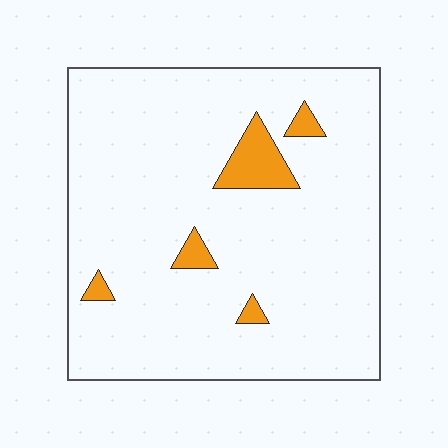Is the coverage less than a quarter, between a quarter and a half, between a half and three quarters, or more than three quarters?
Less than a quarter.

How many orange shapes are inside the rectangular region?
5.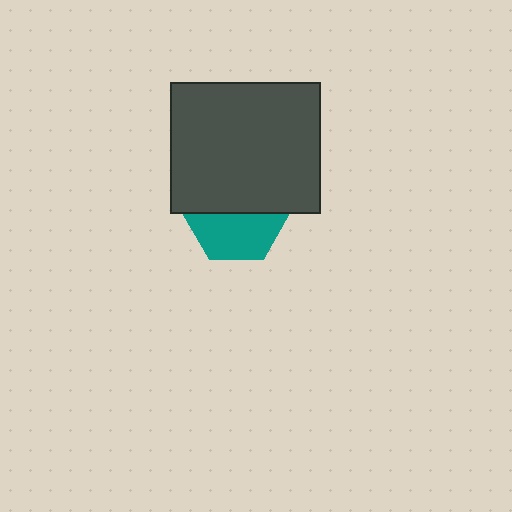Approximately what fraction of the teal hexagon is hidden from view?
Roughly 51% of the teal hexagon is hidden behind the dark gray rectangle.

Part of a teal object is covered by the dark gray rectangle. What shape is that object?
It is a hexagon.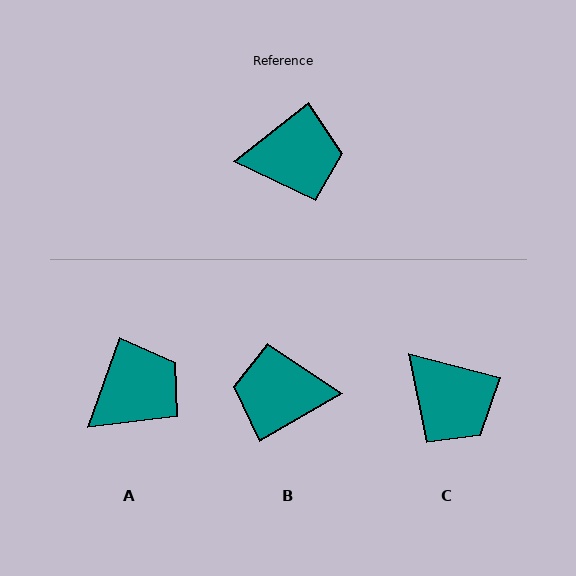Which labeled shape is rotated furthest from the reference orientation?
B, about 171 degrees away.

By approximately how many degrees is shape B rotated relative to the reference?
Approximately 171 degrees counter-clockwise.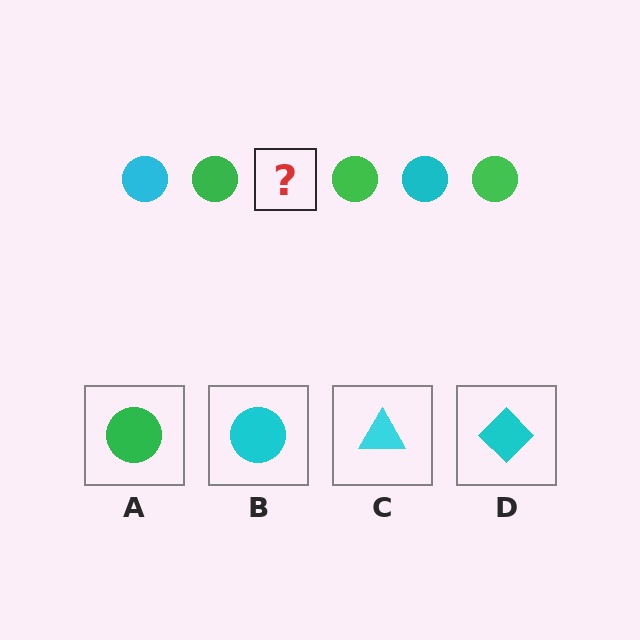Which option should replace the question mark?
Option B.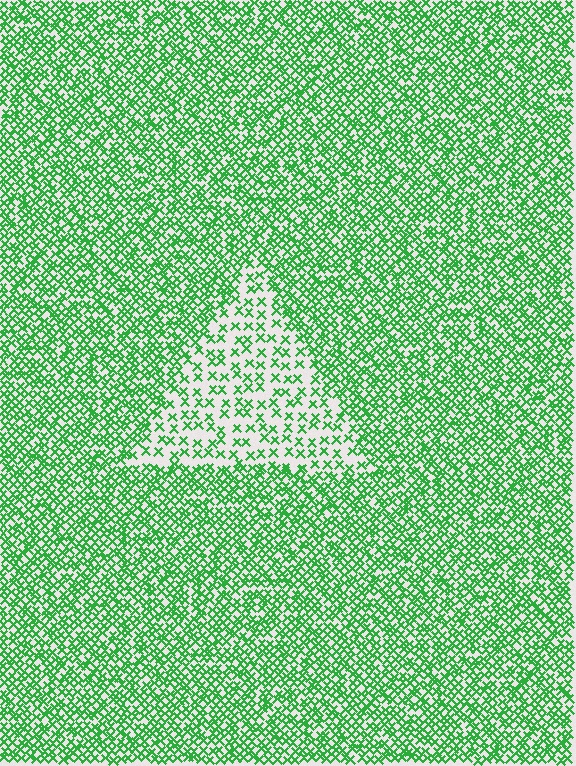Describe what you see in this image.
The image contains small green elements arranged at two different densities. A triangle-shaped region is visible where the elements are less densely packed than the surrounding area.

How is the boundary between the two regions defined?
The boundary is defined by a change in element density (approximately 2.4x ratio). All elements are the same color, size, and shape.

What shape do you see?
I see a triangle.